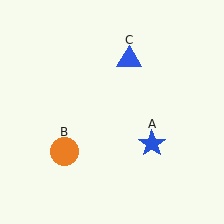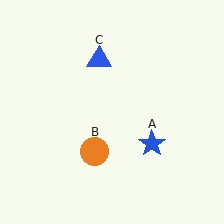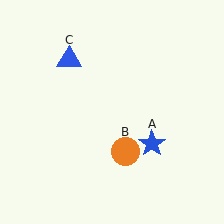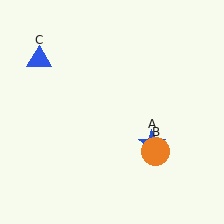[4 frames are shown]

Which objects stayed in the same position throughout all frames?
Blue star (object A) remained stationary.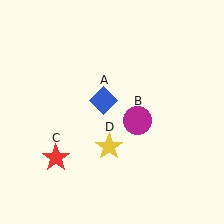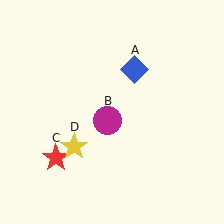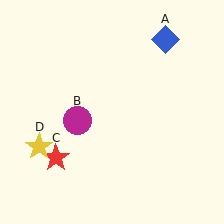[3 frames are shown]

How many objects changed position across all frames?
3 objects changed position: blue diamond (object A), magenta circle (object B), yellow star (object D).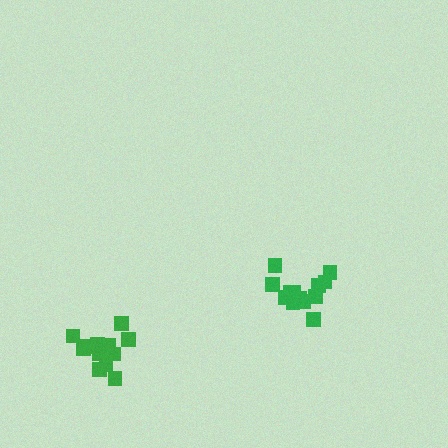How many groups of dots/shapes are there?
There are 2 groups.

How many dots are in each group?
Group 1: 15 dots, Group 2: 13 dots (28 total).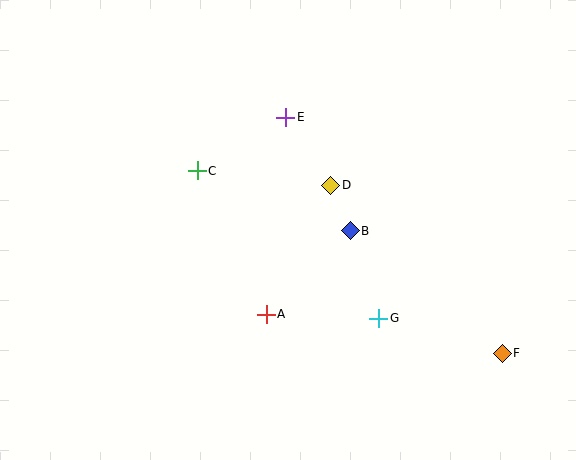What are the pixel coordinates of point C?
Point C is at (197, 171).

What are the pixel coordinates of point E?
Point E is at (286, 117).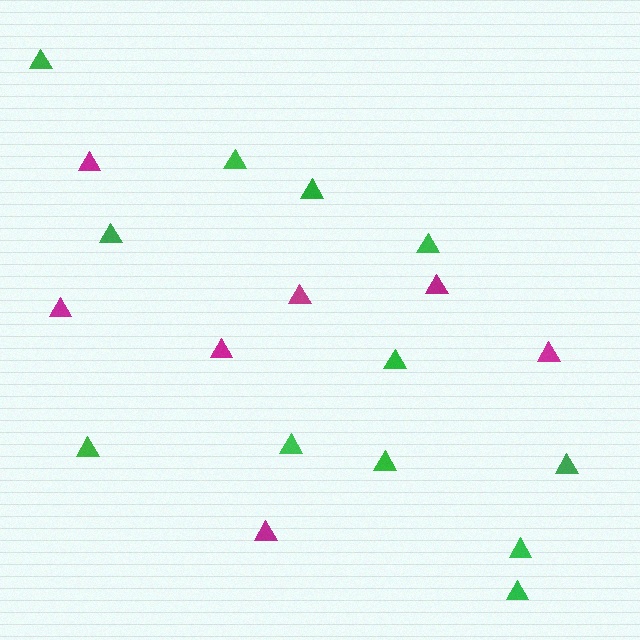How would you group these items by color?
There are 2 groups: one group of green triangles (12) and one group of magenta triangles (7).